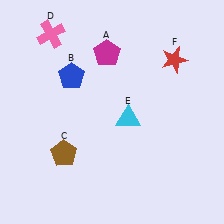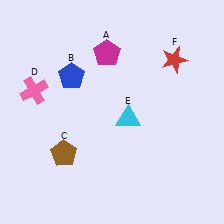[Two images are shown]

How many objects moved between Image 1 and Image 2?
1 object moved between the two images.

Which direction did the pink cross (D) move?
The pink cross (D) moved down.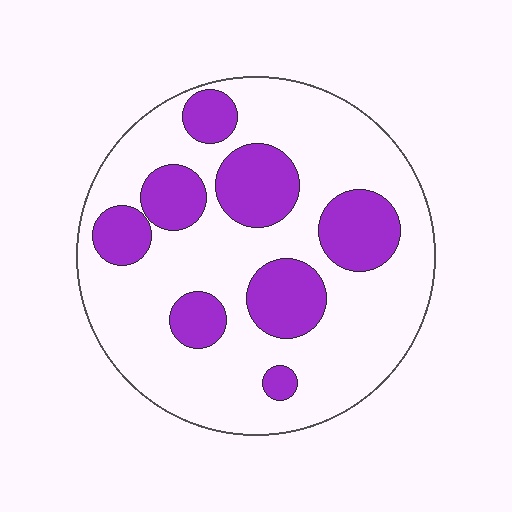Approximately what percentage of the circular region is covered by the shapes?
Approximately 30%.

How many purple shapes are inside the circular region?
8.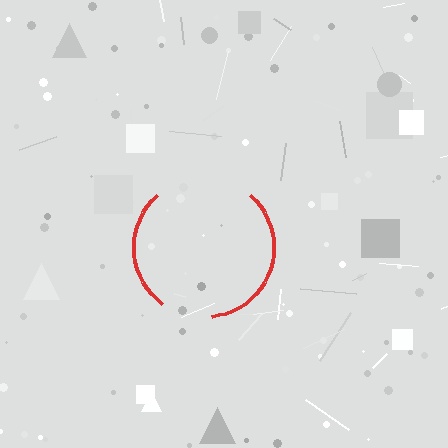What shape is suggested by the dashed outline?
The dashed outline suggests a circle.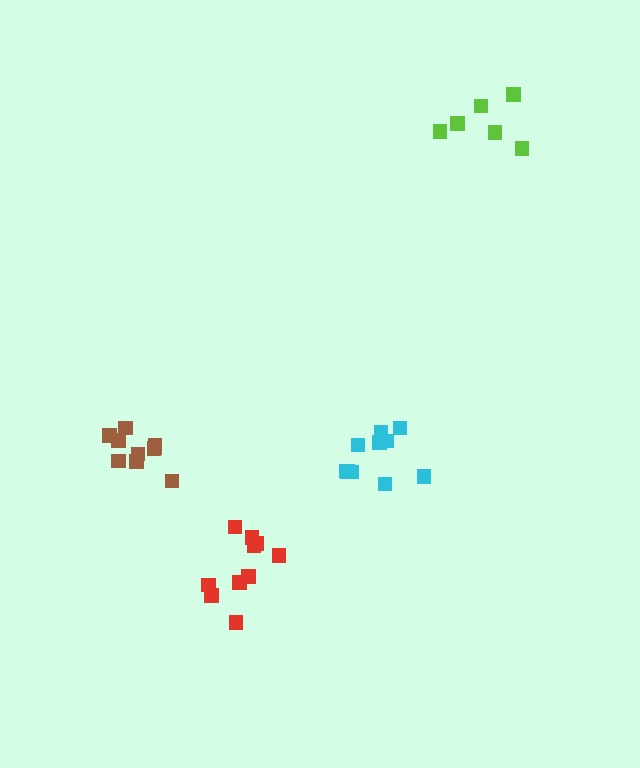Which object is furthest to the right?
The lime cluster is rightmost.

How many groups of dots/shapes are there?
There are 4 groups.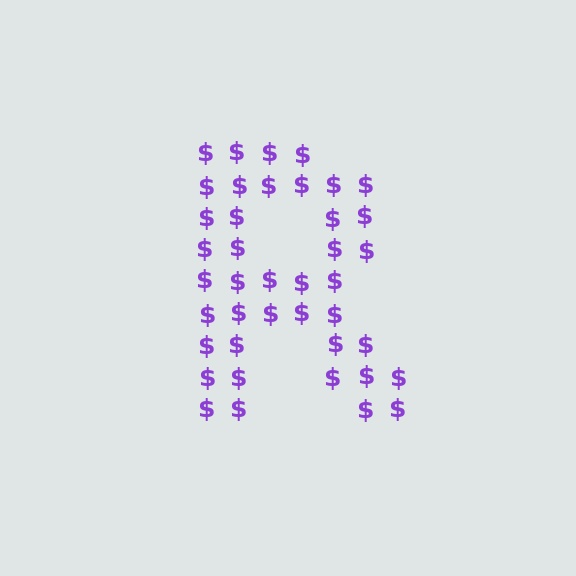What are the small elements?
The small elements are dollar signs.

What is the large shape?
The large shape is the letter R.